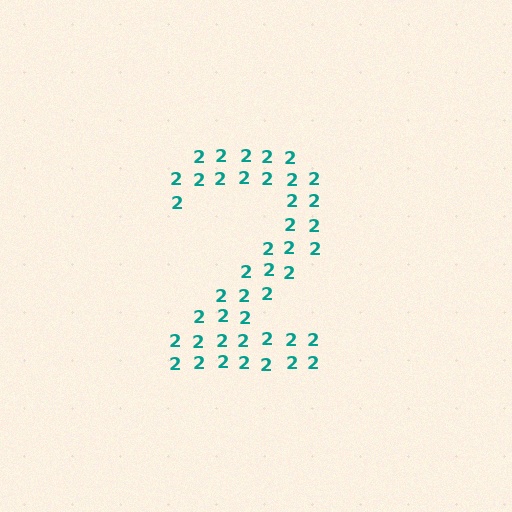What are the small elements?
The small elements are digit 2's.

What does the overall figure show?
The overall figure shows the digit 2.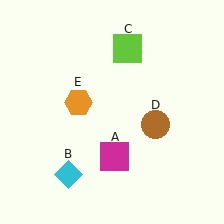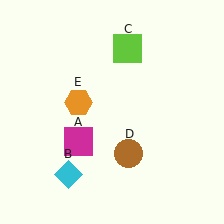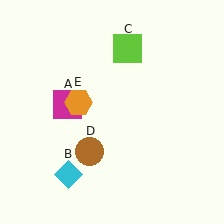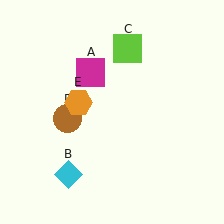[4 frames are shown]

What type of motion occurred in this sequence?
The magenta square (object A), brown circle (object D) rotated clockwise around the center of the scene.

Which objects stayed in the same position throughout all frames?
Cyan diamond (object B) and lime square (object C) and orange hexagon (object E) remained stationary.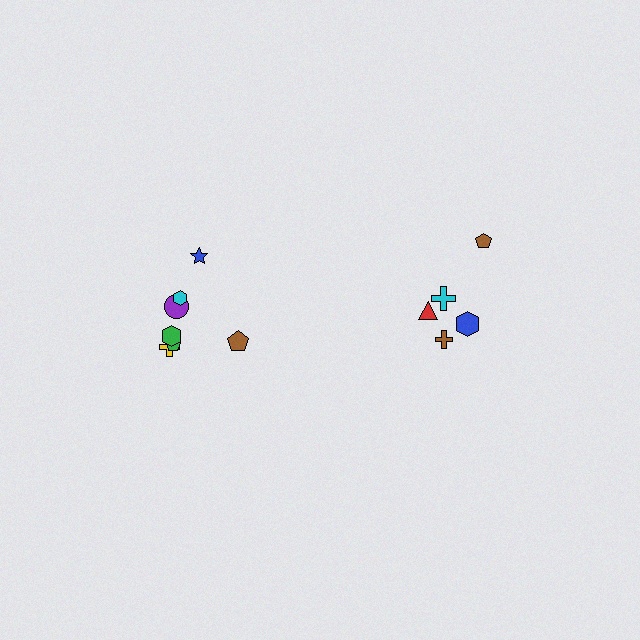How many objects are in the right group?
There are 5 objects.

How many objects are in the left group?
There are 7 objects.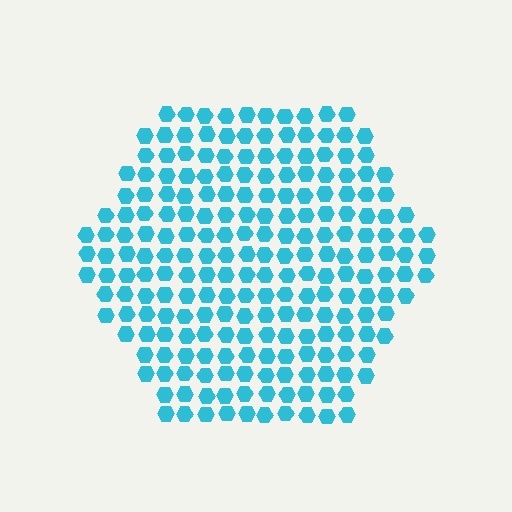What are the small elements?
The small elements are hexagons.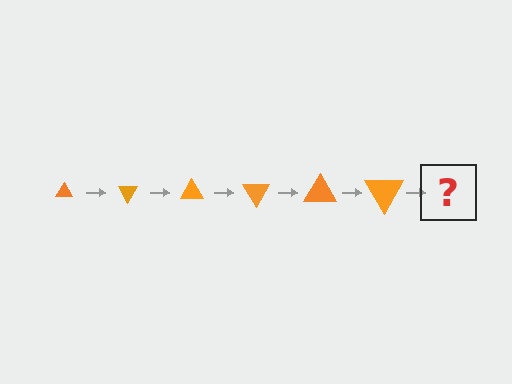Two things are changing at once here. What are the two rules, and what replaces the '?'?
The two rules are that the triangle grows larger each step and it rotates 60 degrees each step. The '?' should be a triangle, larger than the previous one and rotated 360 degrees from the start.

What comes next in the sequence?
The next element should be a triangle, larger than the previous one and rotated 360 degrees from the start.